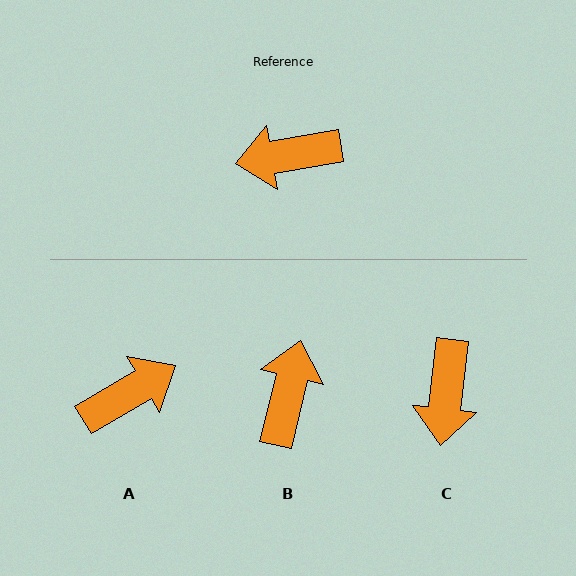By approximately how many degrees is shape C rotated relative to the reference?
Approximately 74 degrees counter-clockwise.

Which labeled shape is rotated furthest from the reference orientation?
A, about 159 degrees away.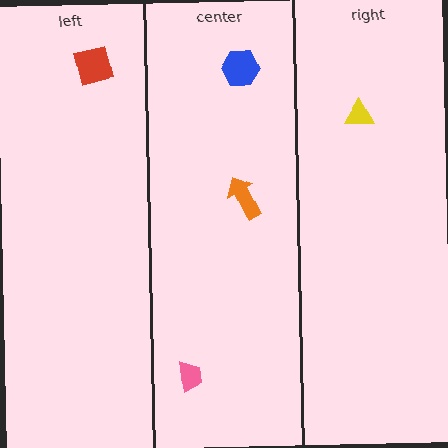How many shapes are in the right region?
1.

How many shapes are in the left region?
1.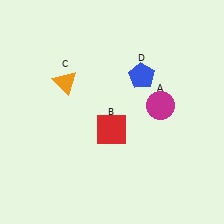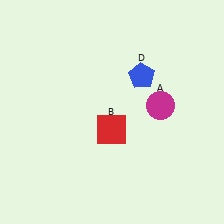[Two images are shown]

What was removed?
The orange triangle (C) was removed in Image 2.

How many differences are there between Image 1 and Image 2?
There is 1 difference between the two images.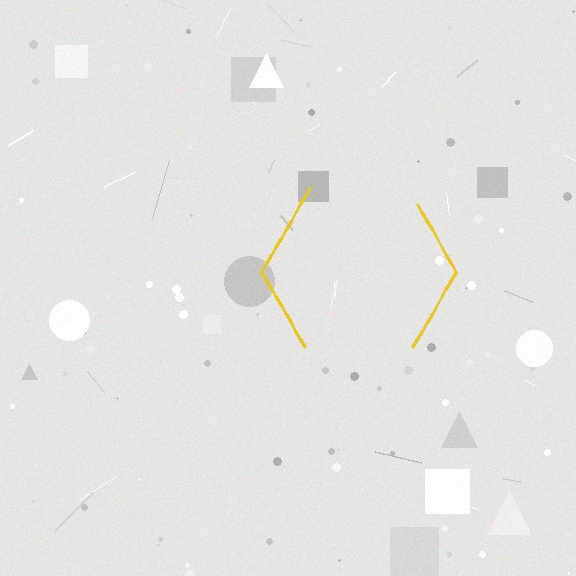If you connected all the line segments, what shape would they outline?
They would outline a hexagon.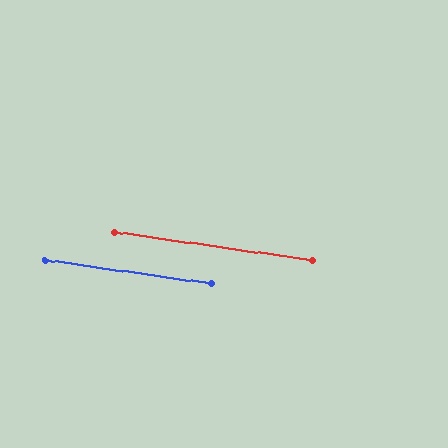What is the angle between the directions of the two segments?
Approximately 0 degrees.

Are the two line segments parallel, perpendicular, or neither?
Parallel — their directions differ by only 0.1°.